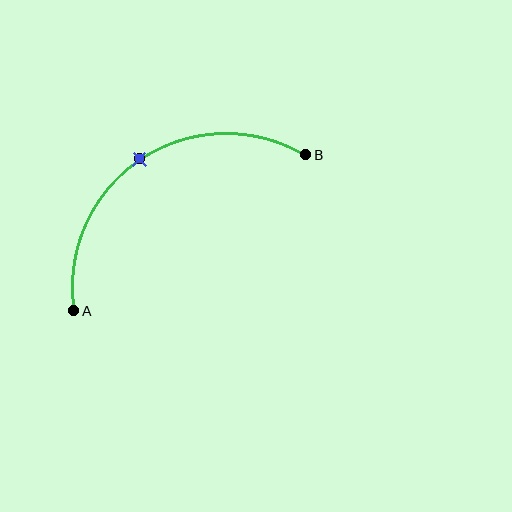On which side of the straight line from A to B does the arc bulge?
The arc bulges above and to the left of the straight line connecting A and B.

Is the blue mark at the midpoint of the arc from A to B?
Yes. The blue mark lies on the arc at equal arc-length from both A and B — it is the arc midpoint.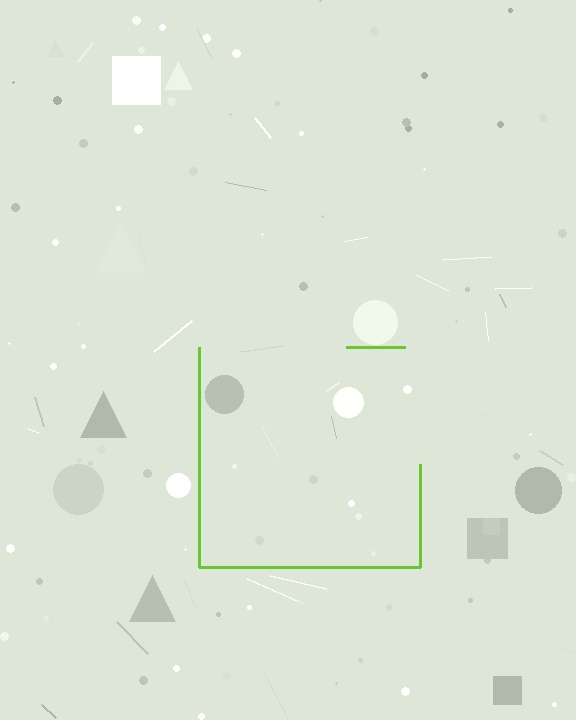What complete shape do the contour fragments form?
The contour fragments form a square.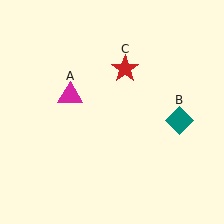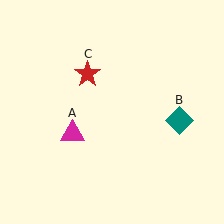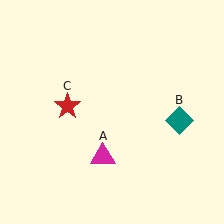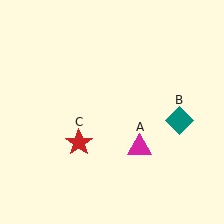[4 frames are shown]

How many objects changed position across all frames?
2 objects changed position: magenta triangle (object A), red star (object C).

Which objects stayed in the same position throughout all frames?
Teal diamond (object B) remained stationary.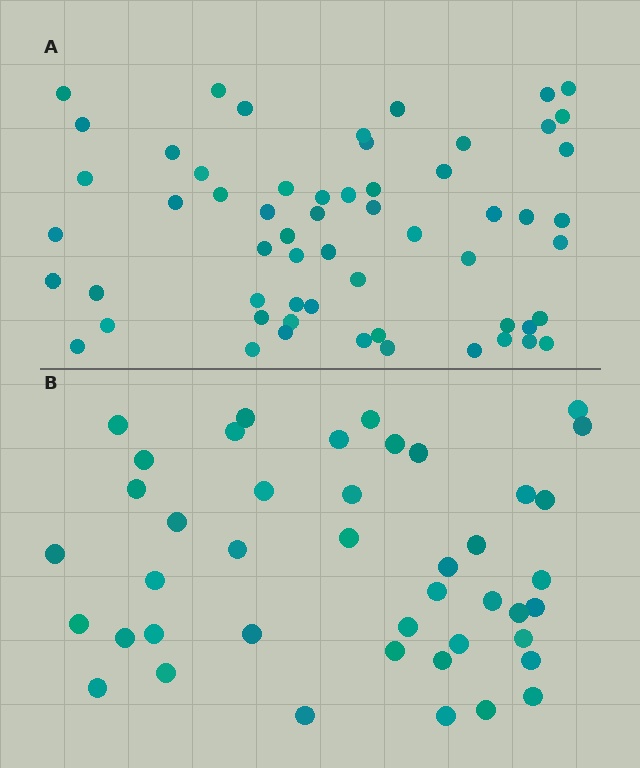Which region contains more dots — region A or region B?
Region A (the top region) has more dots.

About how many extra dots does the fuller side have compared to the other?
Region A has approximately 15 more dots than region B.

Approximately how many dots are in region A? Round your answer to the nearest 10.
About 60 dots. (The exact count is 59, which rounds to 60.)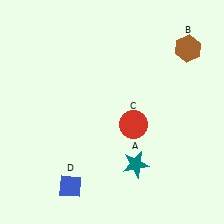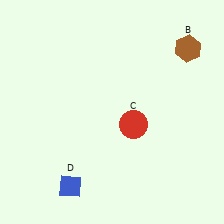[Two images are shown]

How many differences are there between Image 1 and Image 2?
There is 1 difference between the two images.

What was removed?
The teal star (A) was removed in Image 2.